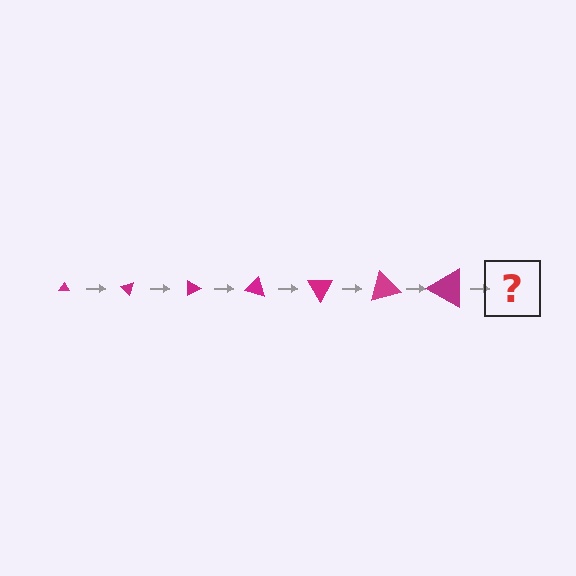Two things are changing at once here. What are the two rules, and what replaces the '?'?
The two rules are that the triangle grows larger each step and it rotates 45 degrees each step. The '?' should be a triangle, larger than the previous one and rotated 315 degrees from the start.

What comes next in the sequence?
The next element should be a triangle, larger than the previous one and rotated 315 degrees from the start.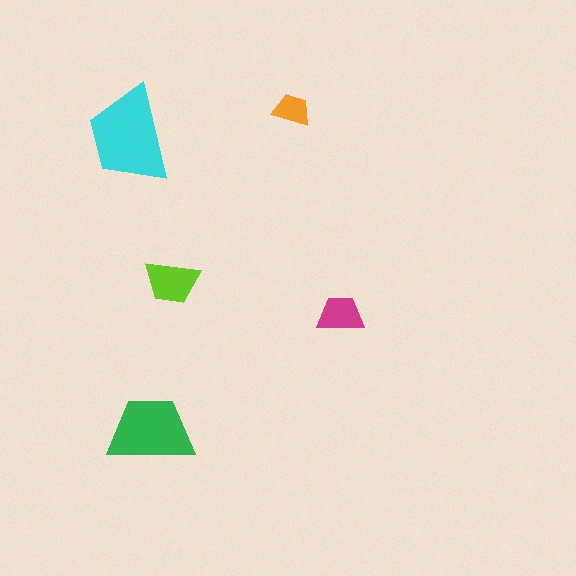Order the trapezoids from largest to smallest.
the cyan one, the green one, the lime one, the magenta one, the orange one.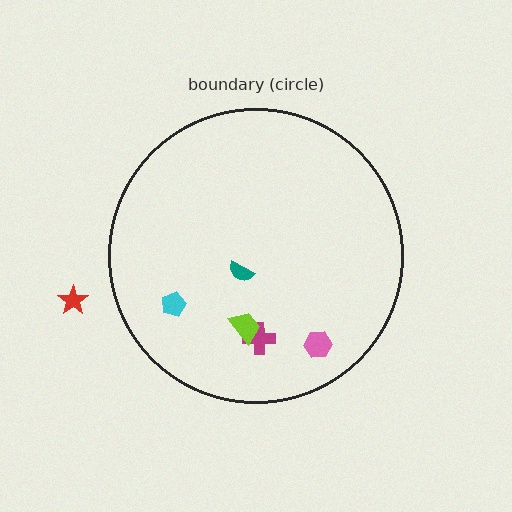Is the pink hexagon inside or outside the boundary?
Inside.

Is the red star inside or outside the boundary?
Outside.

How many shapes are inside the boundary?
5 inside, 1 outside.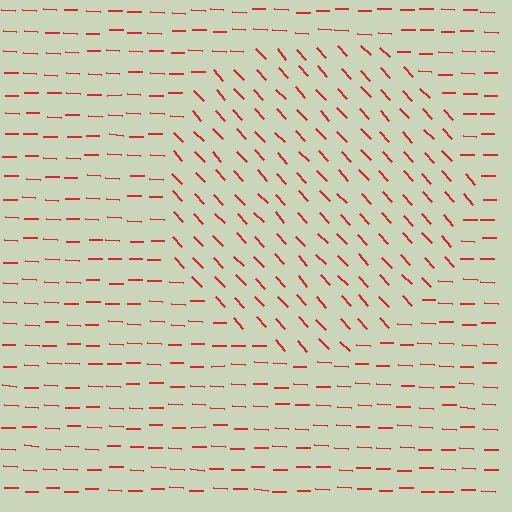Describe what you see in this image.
The image is filled with small red line segments. A circle region in the image has lines oriented differently from the surrounding lines, creating a visible texture boundary.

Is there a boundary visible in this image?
Yes, there is a texture boundary formed by a change in line orientation.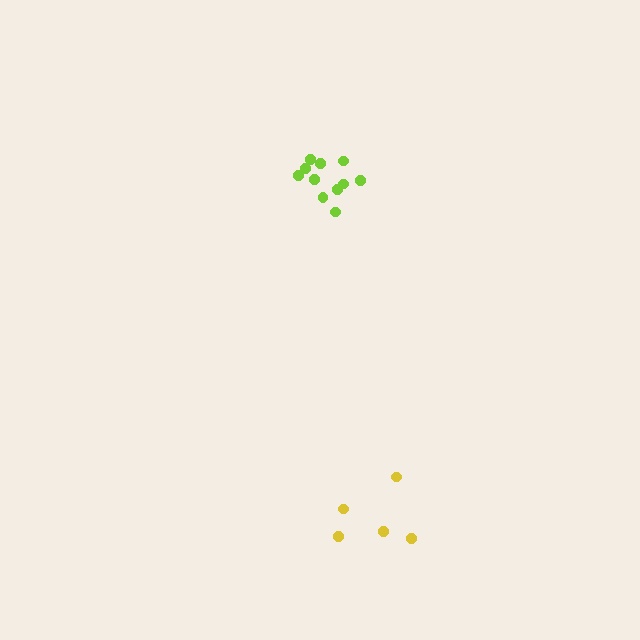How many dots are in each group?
Group 1: 5 dots, Group 2: 11 dots (16 total).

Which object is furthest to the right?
The yellow cluster is rightmost.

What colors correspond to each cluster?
The clusters are colored: yellow, lime.